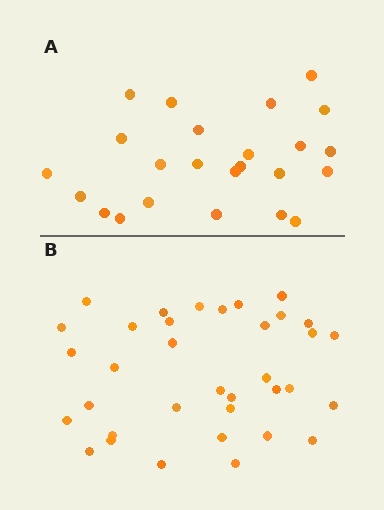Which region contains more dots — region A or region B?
Region B (the bottom region) has more dots.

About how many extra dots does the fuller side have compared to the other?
Region B has roughly 12 or so more dots than region A.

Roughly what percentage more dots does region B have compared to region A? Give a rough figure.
About 45% more.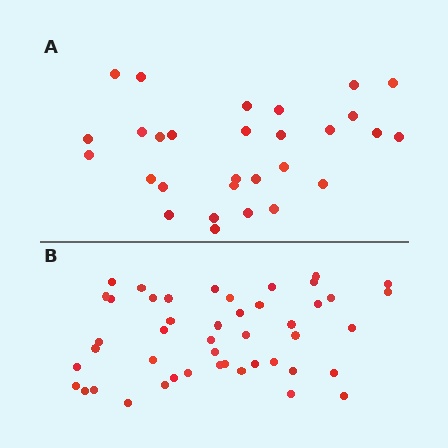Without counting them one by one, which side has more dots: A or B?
Region B (the bottom region) has more dots.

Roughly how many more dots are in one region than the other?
Region B has approximately 15 more dots than region A.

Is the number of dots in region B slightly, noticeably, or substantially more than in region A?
Region B has substantially more. The ratio is roughly 1.6 to 1.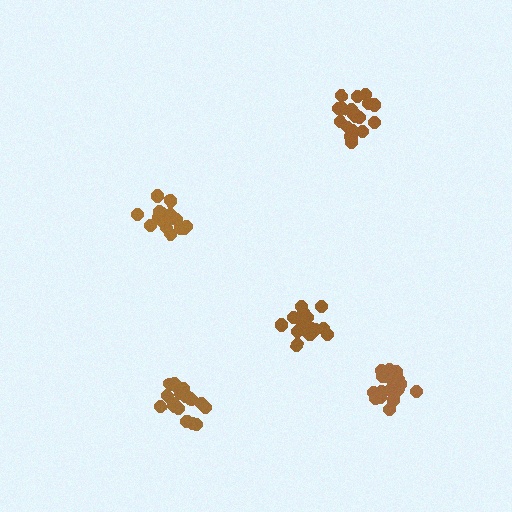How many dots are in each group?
Group 1: 20 dots, Group 2: 17 dots, Group 3: 20 dots, Group 4: 19 dots, Group 5: 15 dots (91 total).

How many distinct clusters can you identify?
There are 5 distinct clusters.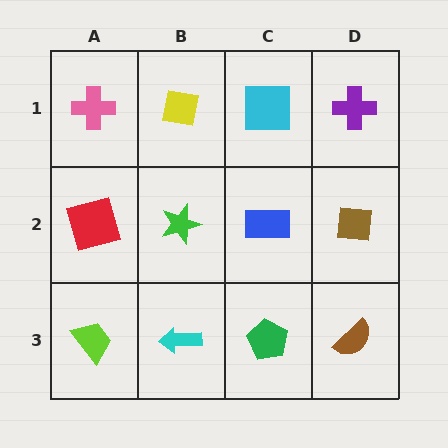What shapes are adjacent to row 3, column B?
A green star (row 2, column B), a lime trapezoid (row 3, column A), a green pentagon (row 3, column C).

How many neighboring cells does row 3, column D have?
2.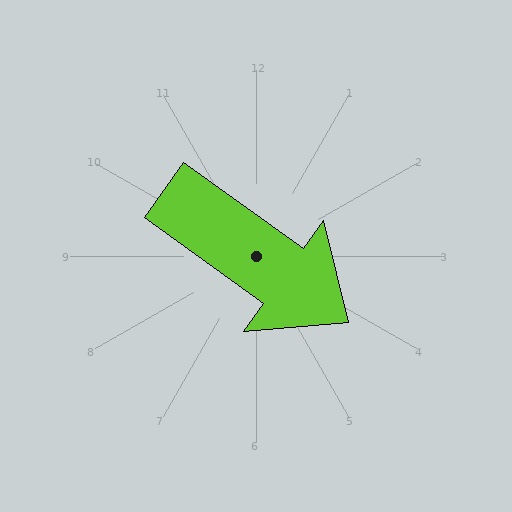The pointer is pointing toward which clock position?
Roughly 4 o'clock.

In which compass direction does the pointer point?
Southeast.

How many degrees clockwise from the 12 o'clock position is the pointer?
Approximately 126 degrees.